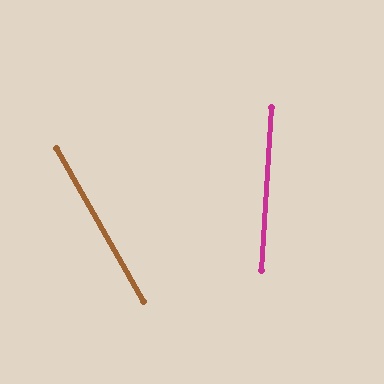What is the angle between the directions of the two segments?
Approximately 33 degrees.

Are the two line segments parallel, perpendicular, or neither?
Neither parallel nor perpendicular — they differ by about 33°.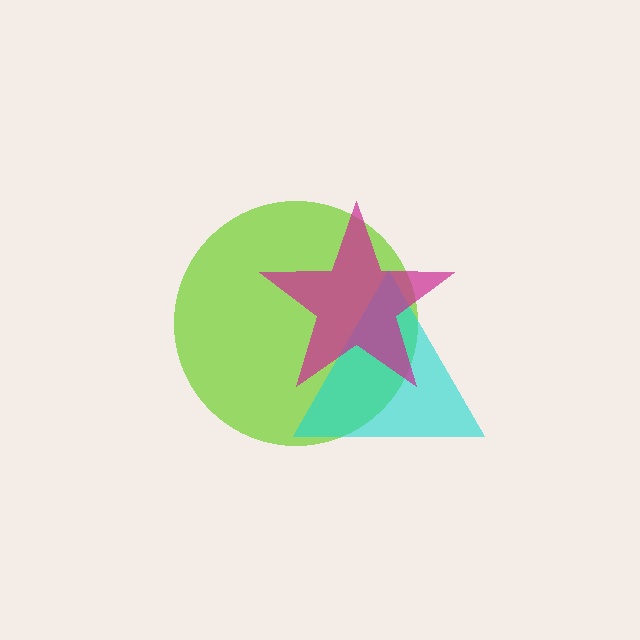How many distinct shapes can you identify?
There are 3 distinct shapes: a lime circle, a cyan triangle, a magenta star.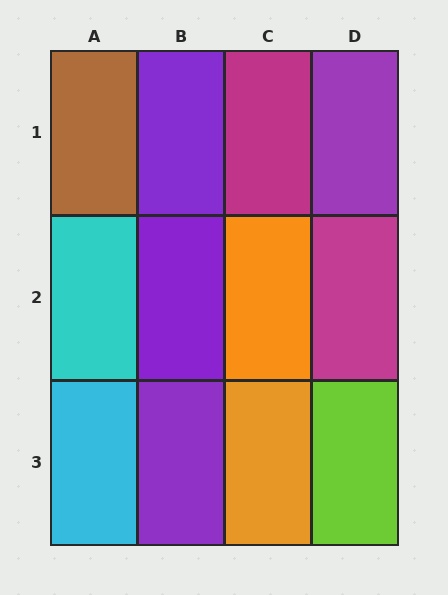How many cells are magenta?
2 cells are magenta.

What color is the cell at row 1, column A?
Brown.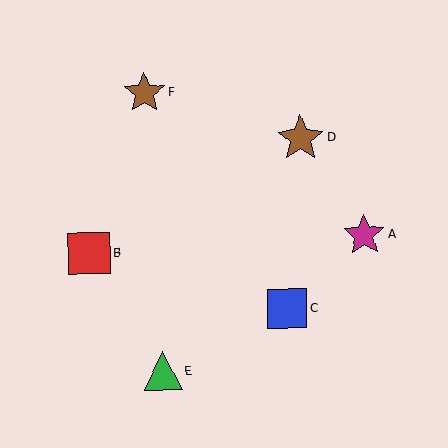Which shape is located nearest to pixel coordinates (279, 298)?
The blue square (labeled C) at (287, 309) is nearest to that location.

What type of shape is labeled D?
Shape D is a brown star.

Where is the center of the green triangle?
The center of the green triangle is at (163, 371).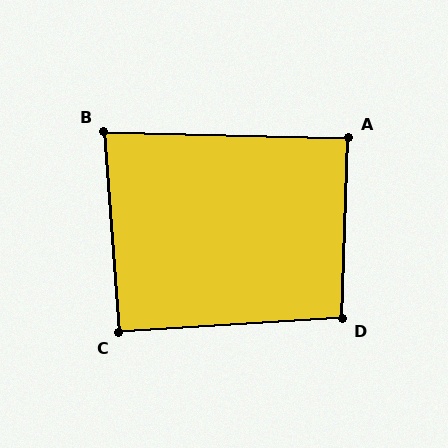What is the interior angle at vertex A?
Approximately 90 degrees (approximately right).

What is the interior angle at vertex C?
Approximately 90 degrees (approximately right).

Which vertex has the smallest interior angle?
B, at approximately 84 degrees.